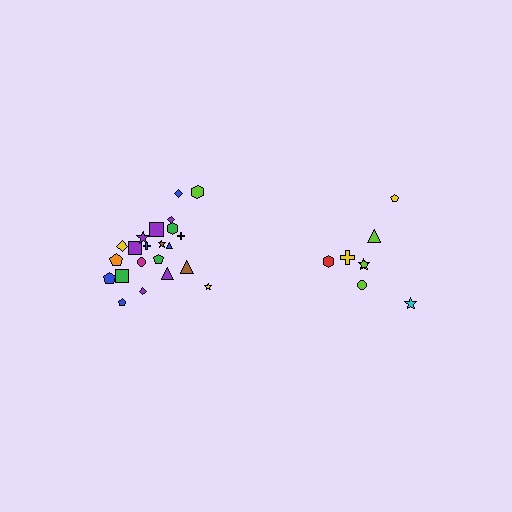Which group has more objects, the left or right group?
The left group.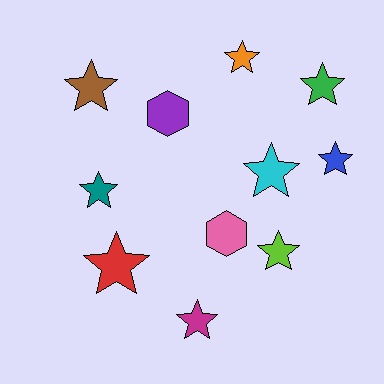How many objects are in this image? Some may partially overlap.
There are 11 objects.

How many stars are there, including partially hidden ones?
There are 9 stars.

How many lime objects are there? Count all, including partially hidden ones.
There is 1 lime object.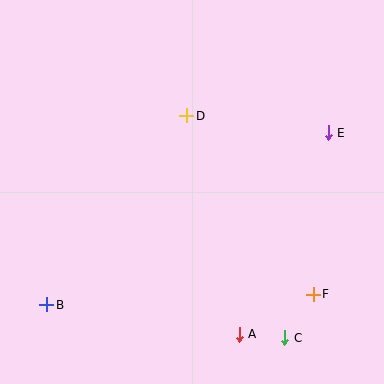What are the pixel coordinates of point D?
Point D is at (187, 116).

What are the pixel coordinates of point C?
Point C is at (285, 338).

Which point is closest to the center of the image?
Point D at (187, 116) is closest to the center.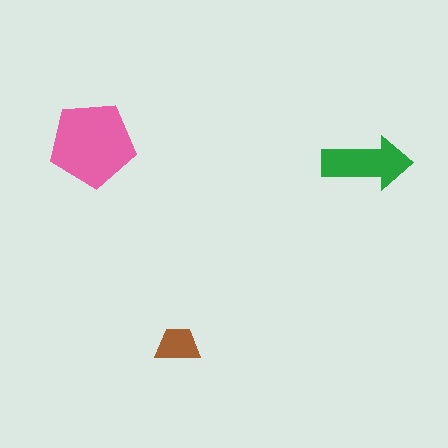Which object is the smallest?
The brown trapezoid.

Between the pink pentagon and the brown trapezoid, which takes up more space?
The pink pentagon.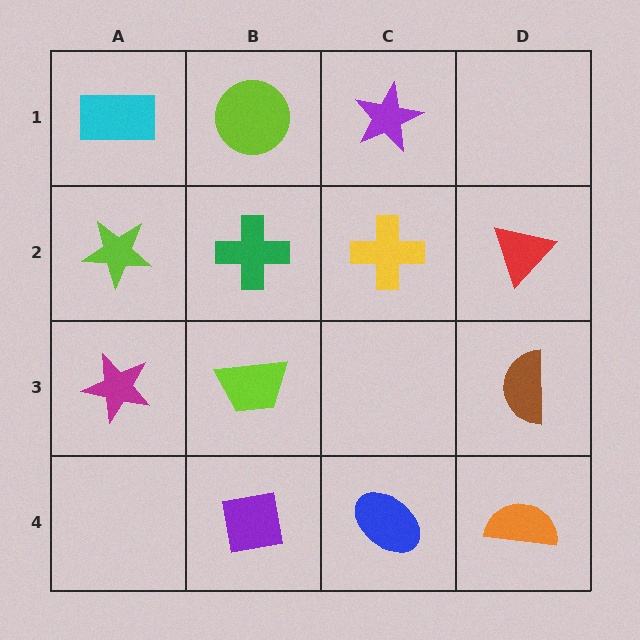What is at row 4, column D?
An orange semicircle.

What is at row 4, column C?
A blue ellipse.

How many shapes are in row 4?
3 shapes.